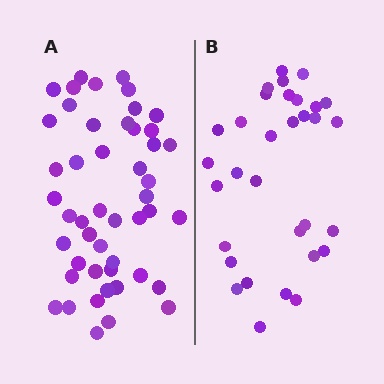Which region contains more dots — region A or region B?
Region A (the left region) has more dots.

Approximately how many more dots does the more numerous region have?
Region A has approximately 15 more dots than region B.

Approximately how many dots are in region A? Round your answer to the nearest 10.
About 50 dots. (The exact count is 48, which rounds to 50.)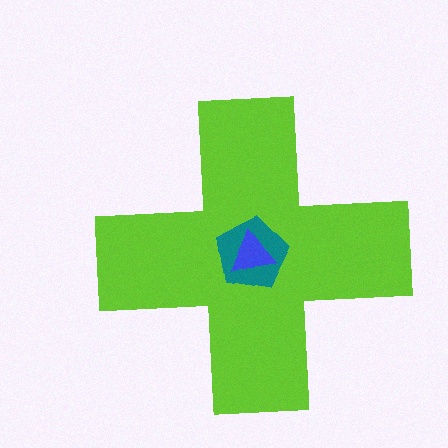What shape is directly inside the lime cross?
The teal pentagon.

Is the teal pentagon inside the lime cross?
Yes.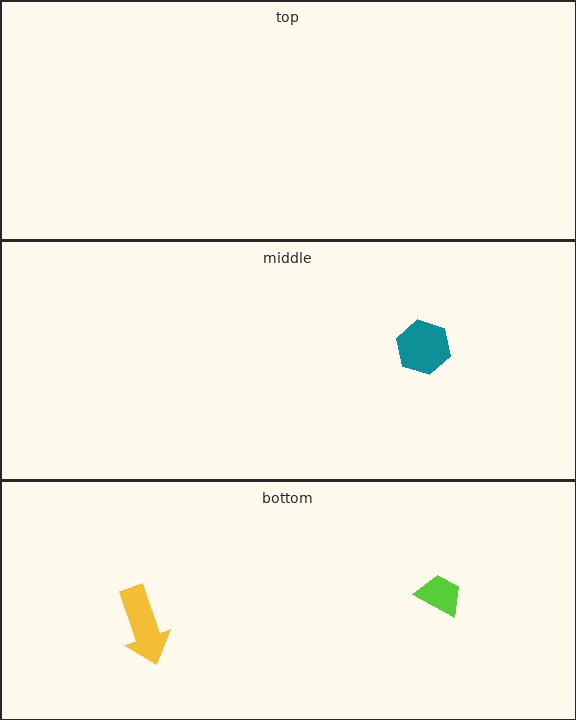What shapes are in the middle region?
The teal hexagon.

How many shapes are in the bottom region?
2.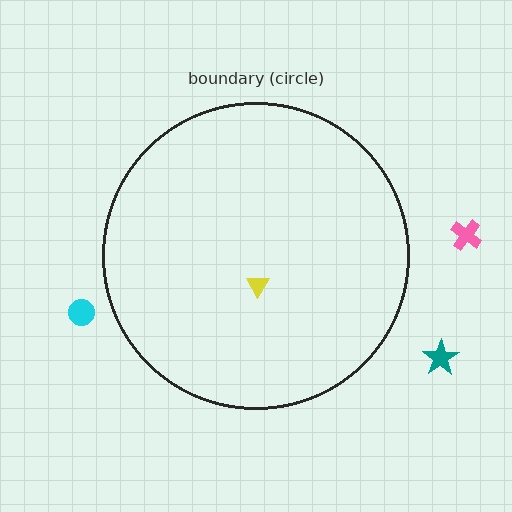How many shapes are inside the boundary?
1 inside, 3 outside.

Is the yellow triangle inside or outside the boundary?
Inside.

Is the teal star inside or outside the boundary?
Outside.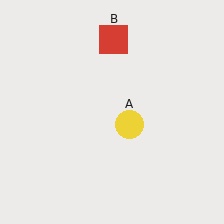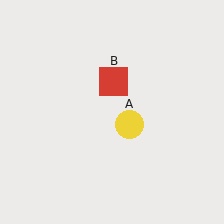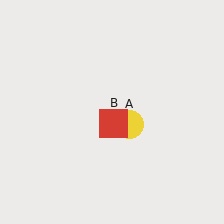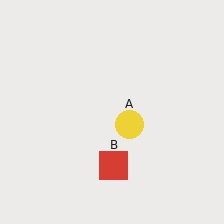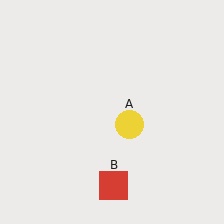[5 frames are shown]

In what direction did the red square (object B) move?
The red square (object B) moved down.